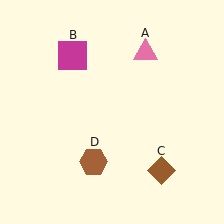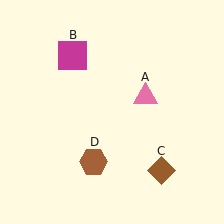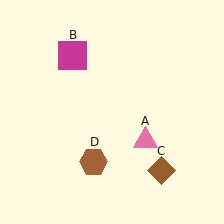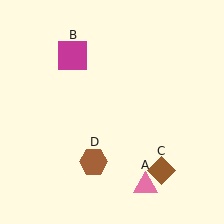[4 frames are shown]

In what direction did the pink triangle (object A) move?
The pink triangle (object A) moved down.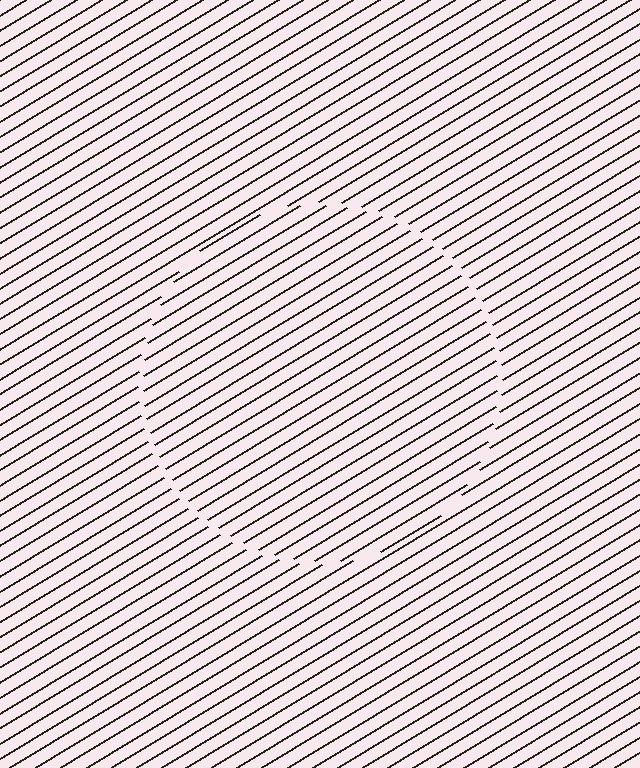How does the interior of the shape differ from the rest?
The interior of the shape contains the same grating, shifted by half a period — the contour is defined by the phase discontinuity where line-ends from the inner and outer gratings abut.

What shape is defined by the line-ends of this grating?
An illusory circle. The interior of the shape contains the same grating, shifted by half a period — the contour is defined by the phase discontinuity where line-ends from the inner and outer gratings abut.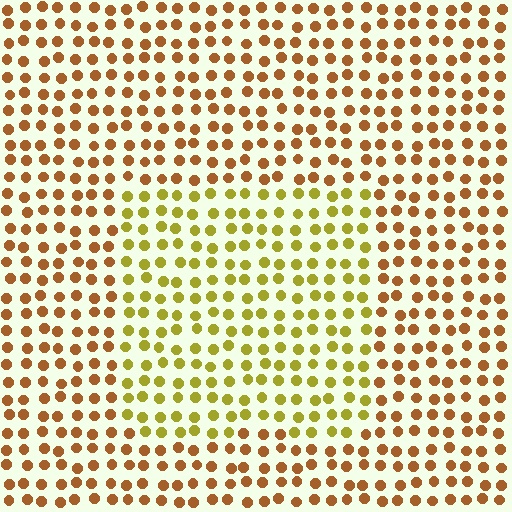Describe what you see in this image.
The image is filled with small brown elements in a uniform arrangement. A rectangle-shaped region is visible where the elements are tinted to a slightly different hue, forming a subtle color boundary.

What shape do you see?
I see a rectangle.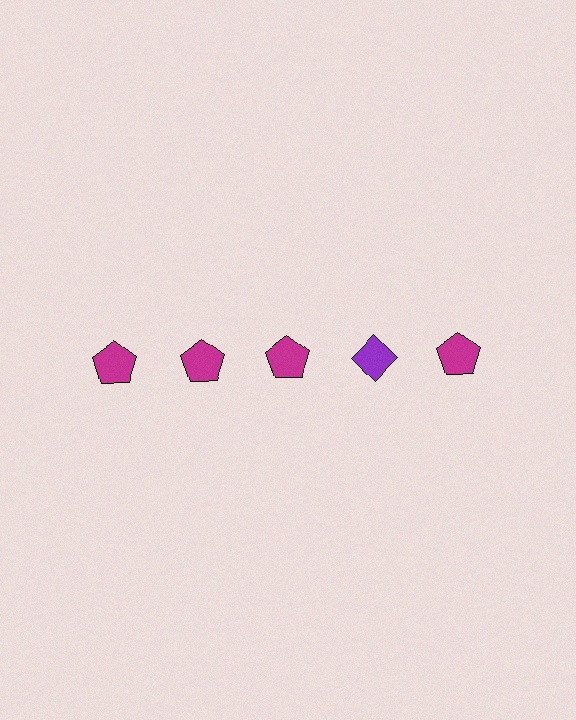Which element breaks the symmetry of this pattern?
The purple diamond in the top row, second from right column breaks the symmetry. All other shapes are magenta pentagons.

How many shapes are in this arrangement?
There are 5 shapes arranged in a grid pattern.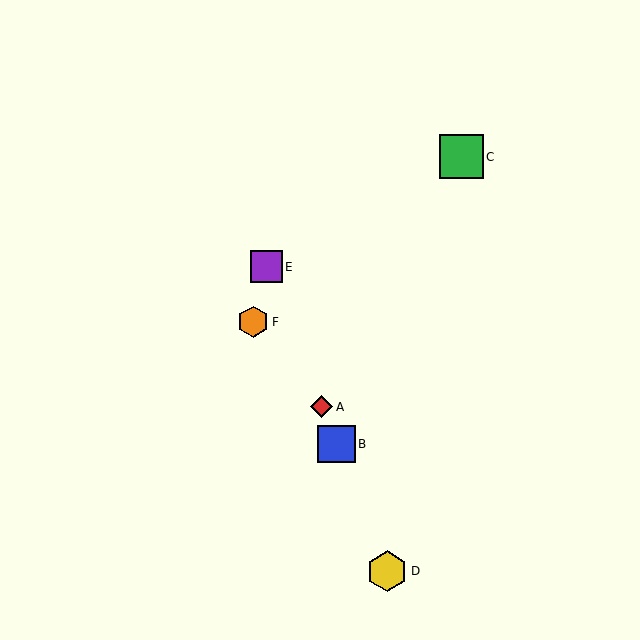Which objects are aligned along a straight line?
Objects A, B, D, E are aligned along a straight line.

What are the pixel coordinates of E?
Object E is at (266, 267).